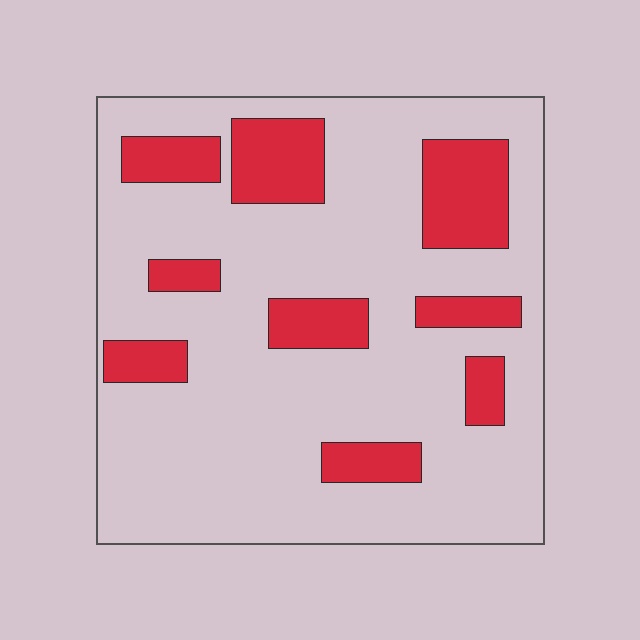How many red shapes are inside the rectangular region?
9.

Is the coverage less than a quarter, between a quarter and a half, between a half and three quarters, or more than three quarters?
Less than a quarter.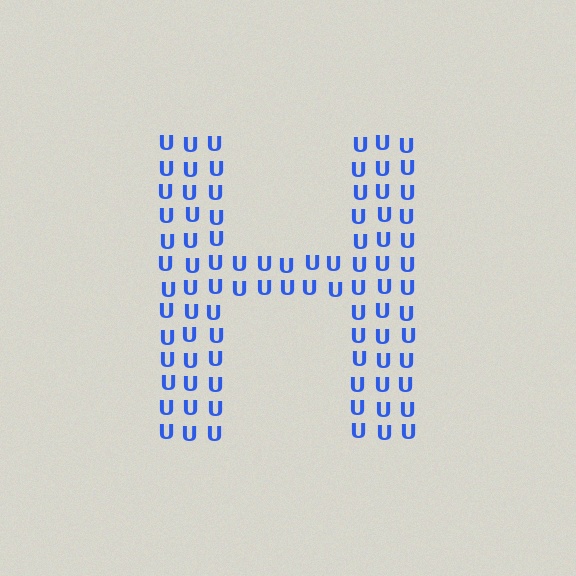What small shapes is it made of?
It is made of small letter U's.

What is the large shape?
The large shape is the letter H.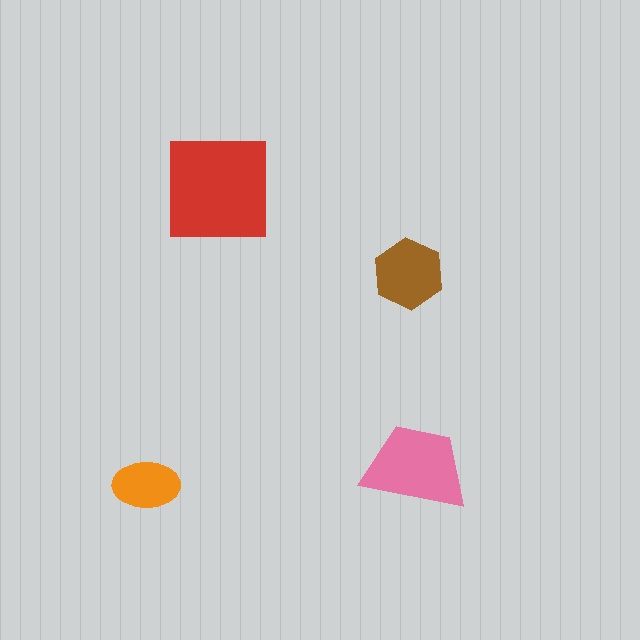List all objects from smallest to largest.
The orange ellipse, the brown hexagon, the pink trapezoid, the red square.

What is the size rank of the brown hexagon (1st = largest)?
3rd.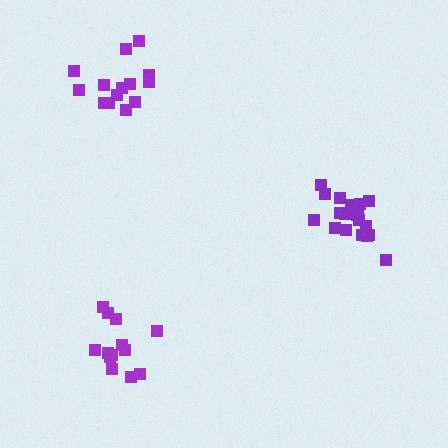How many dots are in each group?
Group 1: 19 dots, Group 2: 15 dots, Group 3: 13 dots (47 total).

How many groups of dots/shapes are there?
There are 3 groups.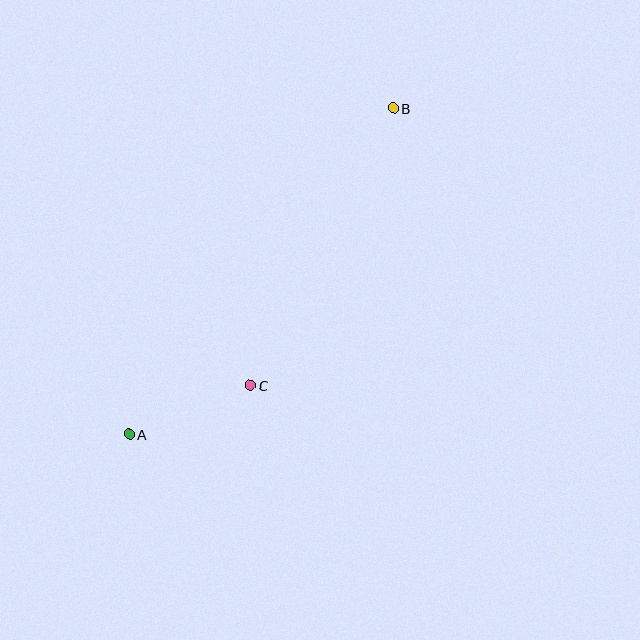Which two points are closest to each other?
Points A and C are closest to each other.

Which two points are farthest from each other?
Points A and B are farthest from each other.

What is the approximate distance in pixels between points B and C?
The distance between B and C is approximately 312 pixels.